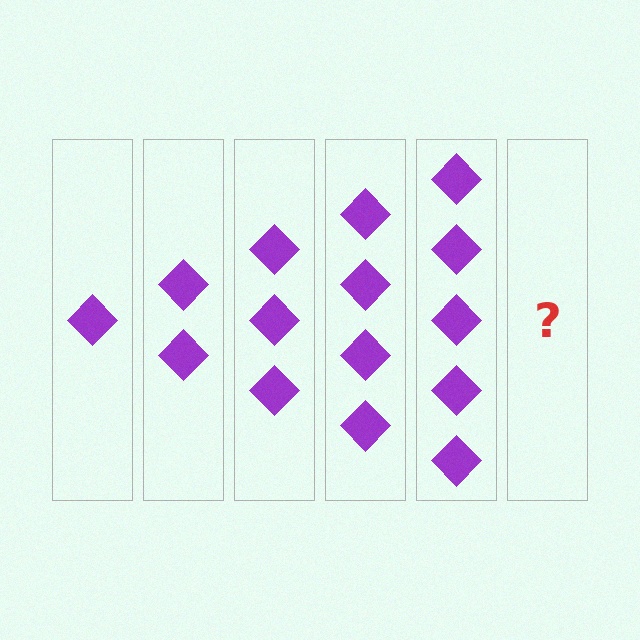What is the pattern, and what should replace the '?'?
The pattern is that each step adds one more diamond. The '?' should be 6 diamonds.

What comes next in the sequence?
The next element should be 6 diamonds.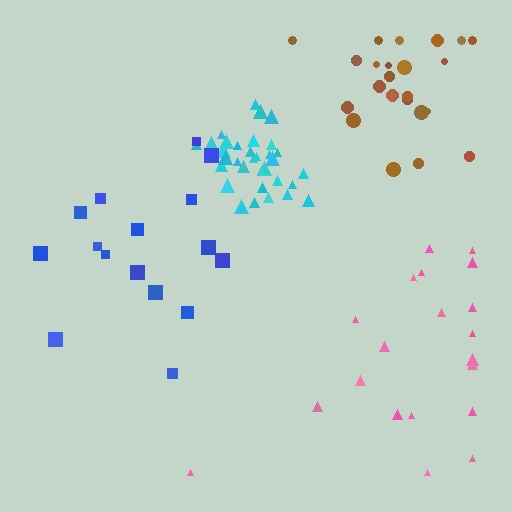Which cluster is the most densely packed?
Cyan.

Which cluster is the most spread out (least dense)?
Blue.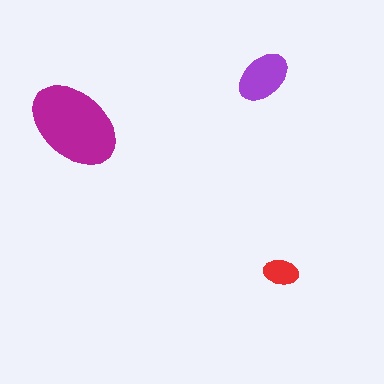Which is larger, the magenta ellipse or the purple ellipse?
The magenta one.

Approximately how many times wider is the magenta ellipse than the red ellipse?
About 2.5 times wider.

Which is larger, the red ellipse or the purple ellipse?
The purple one.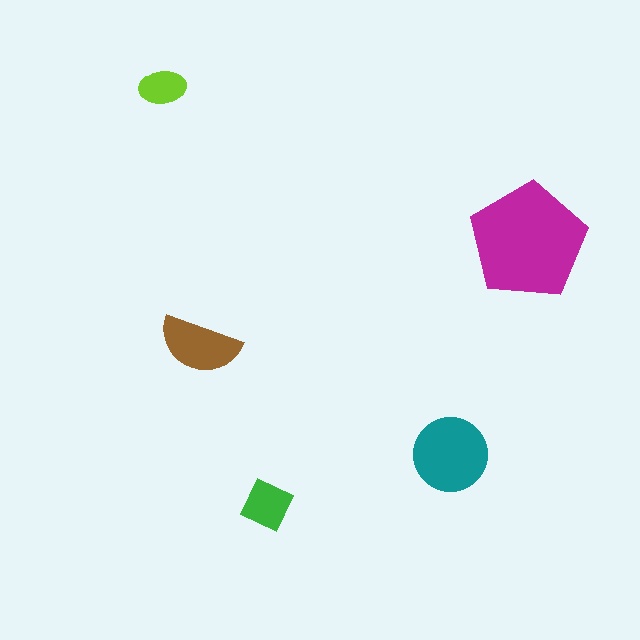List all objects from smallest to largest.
The lime ellipse, the green square, the brown semicircle, the teal circle, the magenta pentagon.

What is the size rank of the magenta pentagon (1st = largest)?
1st.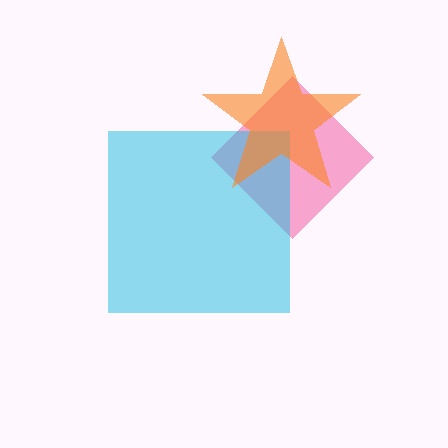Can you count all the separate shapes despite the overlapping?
Yes, there are 3 separate shapes.